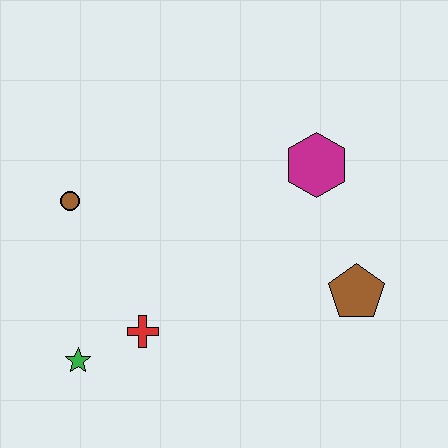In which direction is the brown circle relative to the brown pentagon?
The brown circle is to the left of the brown pentagon.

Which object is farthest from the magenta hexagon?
The green star is farthest from the magenta hexagon.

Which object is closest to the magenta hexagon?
The brown pentagon is closest to the magenta hexagon.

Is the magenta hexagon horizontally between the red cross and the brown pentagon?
Yes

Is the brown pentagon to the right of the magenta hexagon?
Yes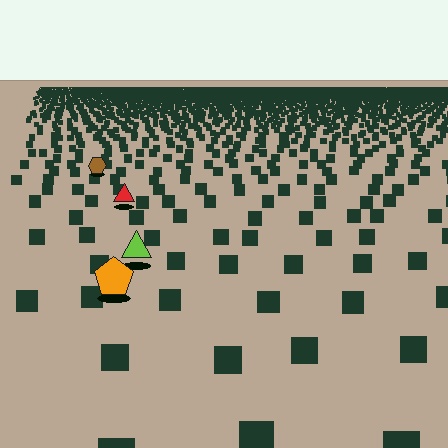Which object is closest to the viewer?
The orange pentagon is closest. The texture marks near it are larger and more spread out.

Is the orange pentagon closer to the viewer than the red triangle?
Yes. The orange pentagon is closer — you can tell from the texture gradient: the ground texture is coarser near it.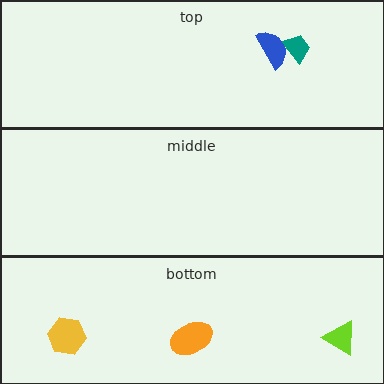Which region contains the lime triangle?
The bottom region.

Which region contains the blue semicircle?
The top region.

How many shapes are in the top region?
2.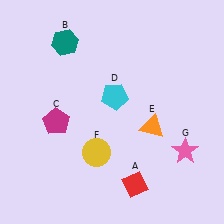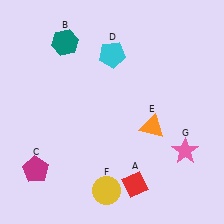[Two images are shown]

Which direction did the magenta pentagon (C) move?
The magenta pentagon (C) moved down.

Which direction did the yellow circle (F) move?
The yellow circle (F) moved down.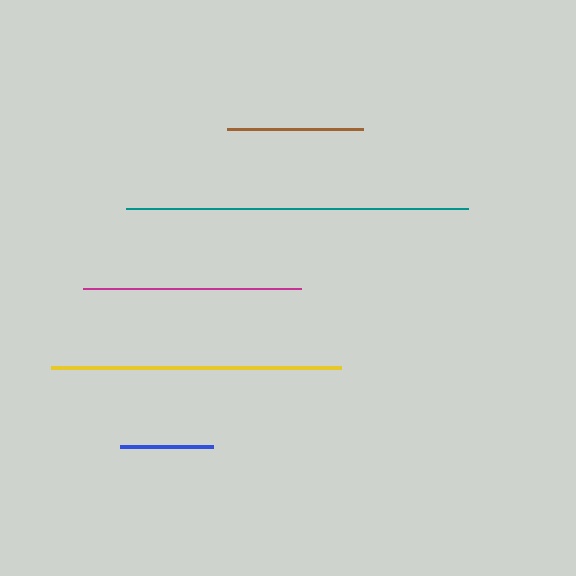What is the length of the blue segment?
The blue segment is approximately 92 pixels long.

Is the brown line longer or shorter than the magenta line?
The magenta line is longer than the brown line.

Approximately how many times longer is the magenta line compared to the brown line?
The magenta line is approximately 1.6 times the length of the brown line.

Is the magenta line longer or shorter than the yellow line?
The yellow line is longer than the magenta line.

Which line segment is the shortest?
The blue line is the shortest at approximately 92 pixels.